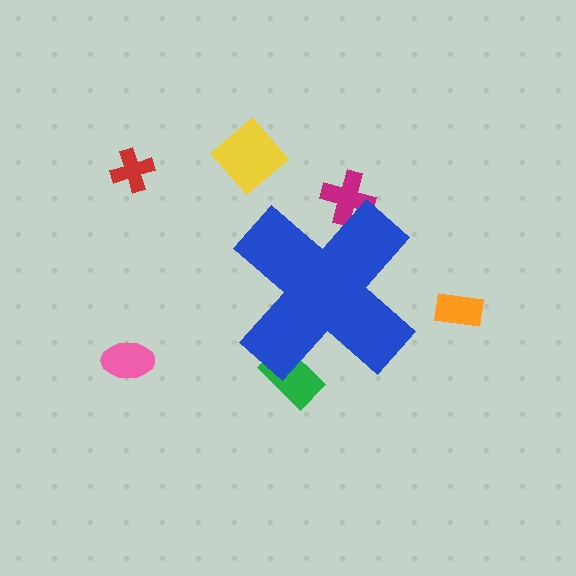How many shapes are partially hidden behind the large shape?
2 shapes are partially hidden.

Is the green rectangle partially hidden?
Yes, the green rectangle is partially hidden behind the blue cross.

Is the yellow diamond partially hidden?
No, the yellow diamond is fully visible.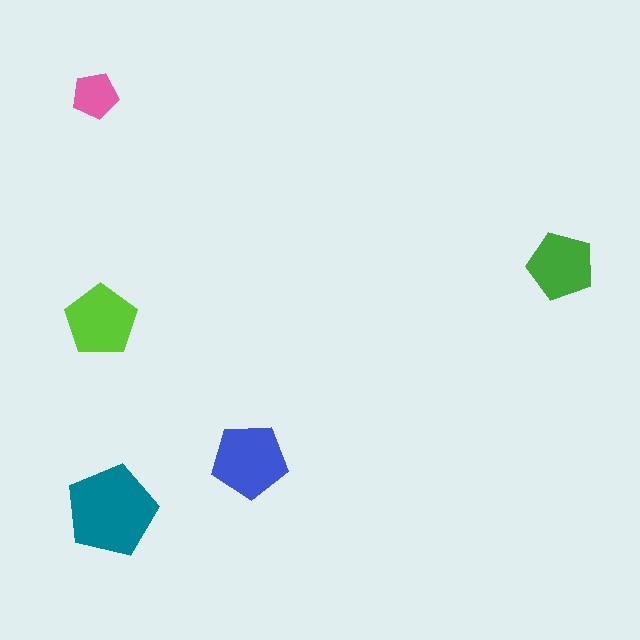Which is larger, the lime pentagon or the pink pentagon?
The lime one.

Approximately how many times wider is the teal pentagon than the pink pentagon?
About 2 times wider.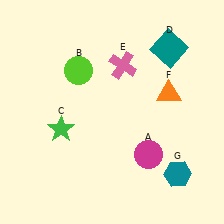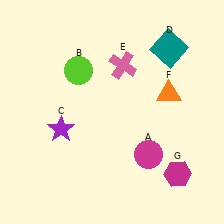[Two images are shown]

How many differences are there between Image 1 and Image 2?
There are 2 differences between the two images.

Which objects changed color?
C changed from green to purple. G changed from teal to magenta.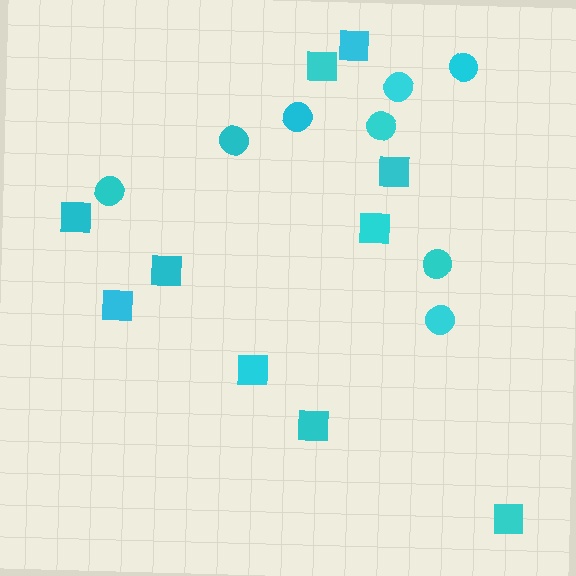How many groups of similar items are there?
There are 2 groups: one group of squares (10) and one group of circles (8).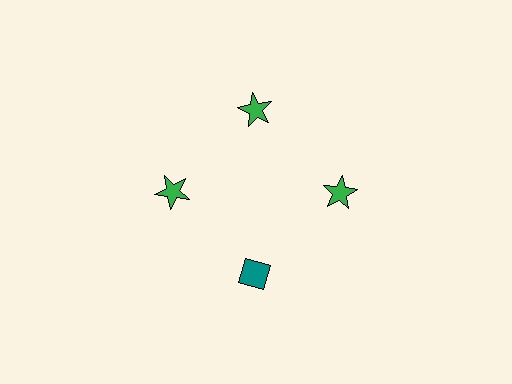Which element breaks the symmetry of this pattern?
The teal diamond at roughly the 6 o'clock position breaks the symmetry. All other shapes are green stars.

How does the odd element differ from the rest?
It differs in both color (teal instead of green) and shape (diamond instead of star).